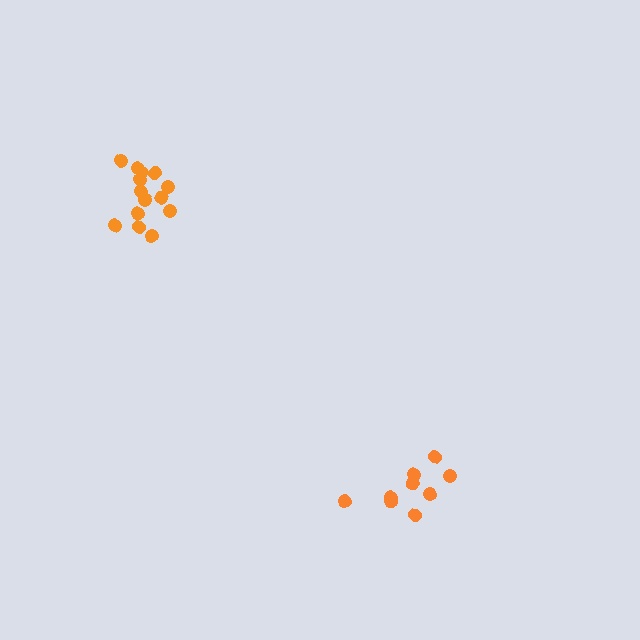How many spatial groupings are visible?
There are 2 spatial groupings.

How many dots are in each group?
Group 1: 9 dots, Group 2: 14 dots (23 total).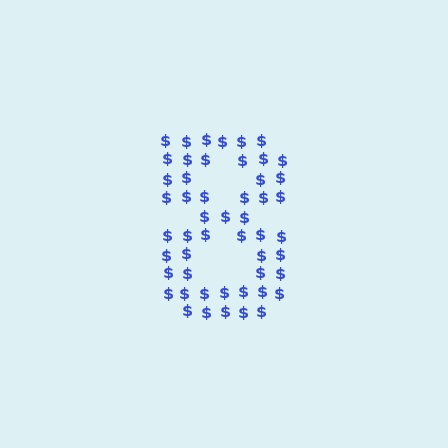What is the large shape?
The large shape is the digit 8.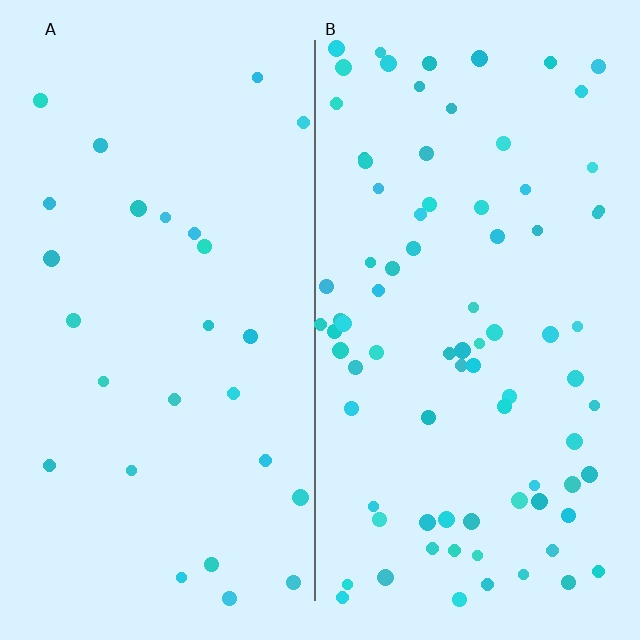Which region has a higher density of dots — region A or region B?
B (the right).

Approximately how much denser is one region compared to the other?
Approximately 3.0× — region B over region A.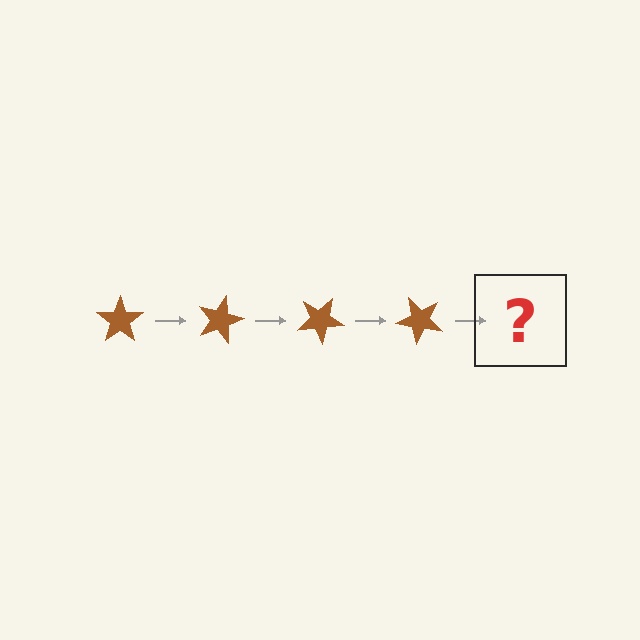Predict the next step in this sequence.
The next step is a brown star rotated 60 degrees.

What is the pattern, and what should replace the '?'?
The pattern is that the star rotates 15 degrees each step. The '?' should be a brown star rotated 60 degrees.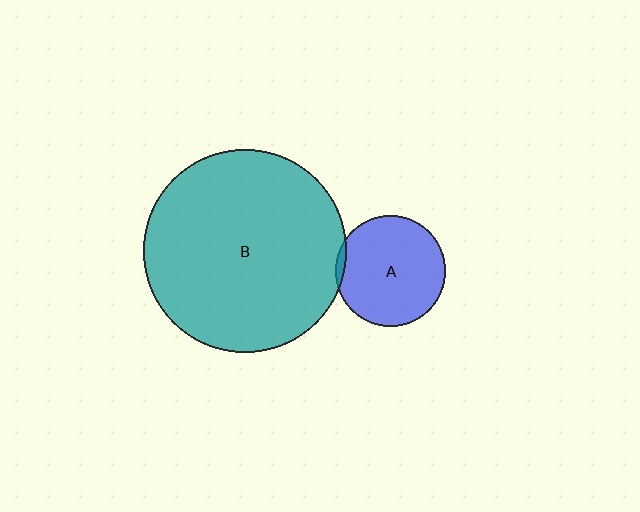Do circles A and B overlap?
Yes.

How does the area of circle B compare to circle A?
Approximately 3.4 times.